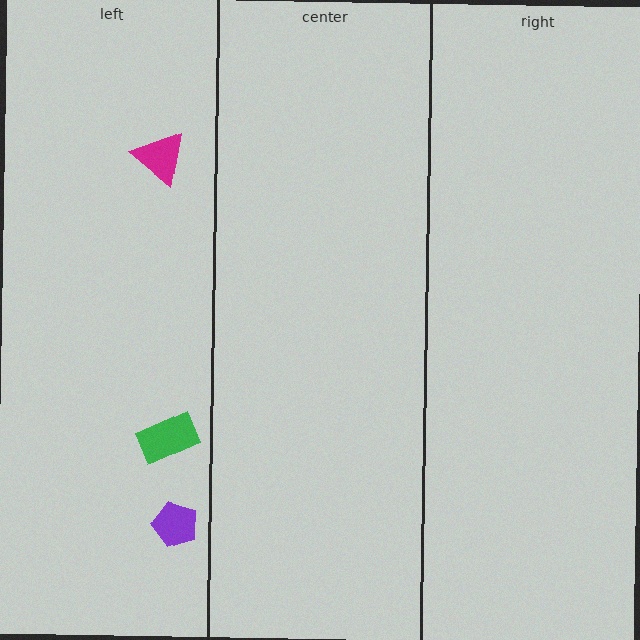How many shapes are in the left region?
3.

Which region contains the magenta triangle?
The left region.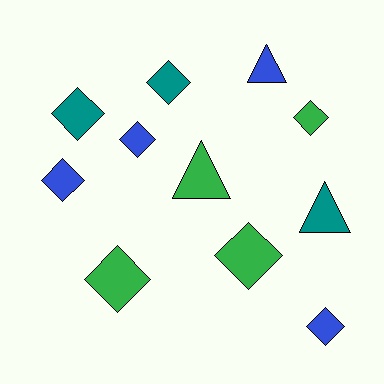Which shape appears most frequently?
Diamond, with 8 objects.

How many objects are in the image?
There are 11 objects.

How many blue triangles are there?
There is 1 blue triangle.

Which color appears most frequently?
Blue, with 4 objects.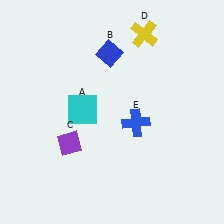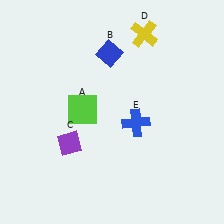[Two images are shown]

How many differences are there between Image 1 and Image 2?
There is 1 difference between the two images.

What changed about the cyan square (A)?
In Image 1, A is cyan. In Image 2, it changed to lime.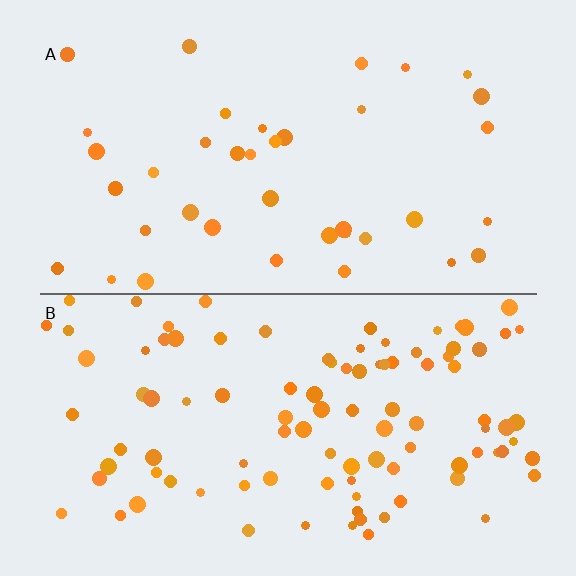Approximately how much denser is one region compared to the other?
Approximately 2.6× — region B over region A.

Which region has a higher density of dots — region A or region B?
B (the bottom).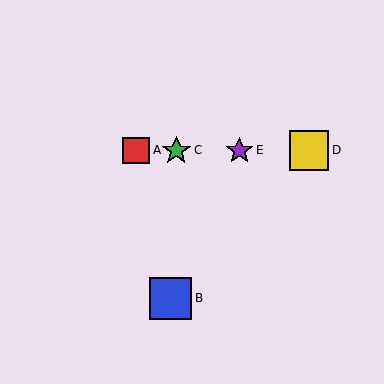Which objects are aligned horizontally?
Objects A, C, D, E are aligned horizontally.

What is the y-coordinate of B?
Object B is at y≈298.